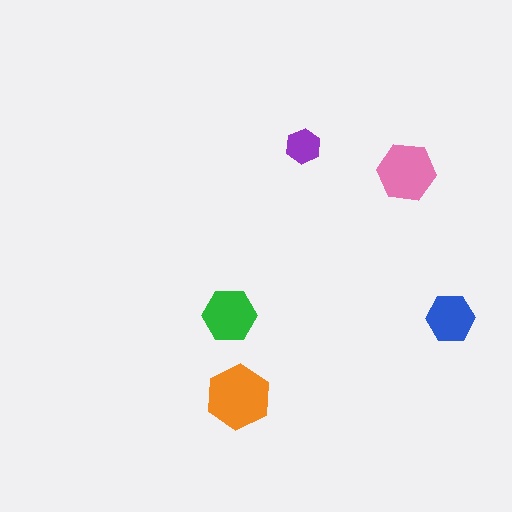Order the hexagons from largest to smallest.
the orange one, the pink one, the green one, the blue one, the purple one.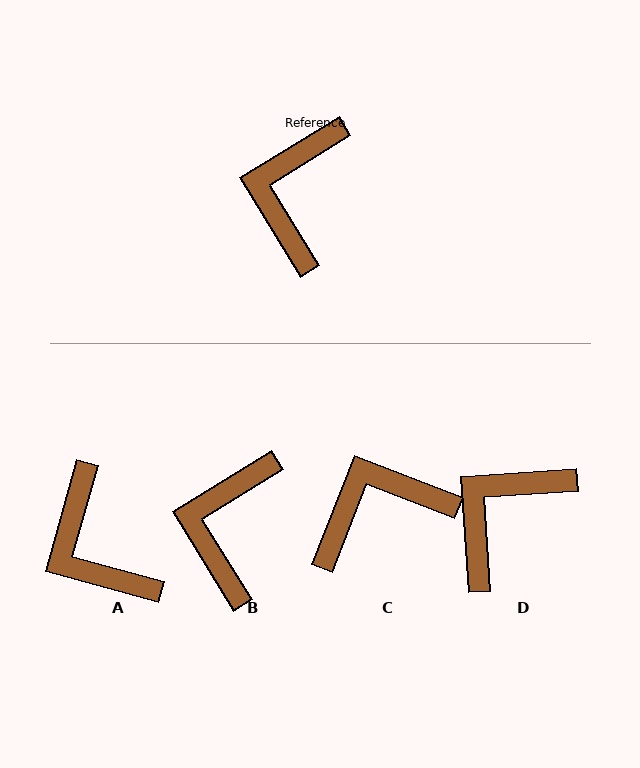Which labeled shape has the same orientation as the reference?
B.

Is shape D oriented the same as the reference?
No, it is off by about 28 degrees.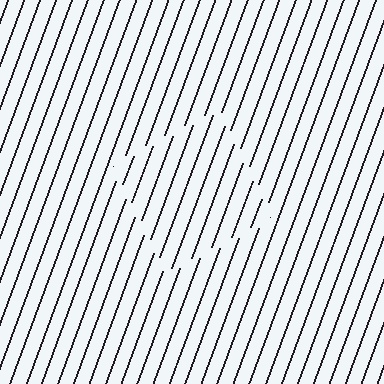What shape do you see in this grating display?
An illusory square. The interior of the shape contains the same grating, shifted by half a period — the contour is defined by the phase discontinuity where line-ends from the inner and outer gratings abut.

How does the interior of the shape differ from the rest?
The interior of the shape contains the same grating, shifted by half a period — the contour is defined by the phase discontinuity where line-ends from the inner and outer gratings abut.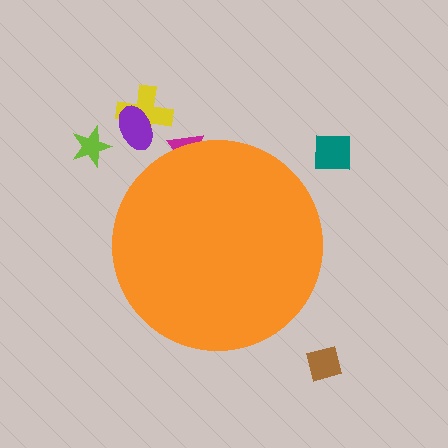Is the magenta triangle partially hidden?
Yes, the magenta triangle is partially hidden behind the orange circle.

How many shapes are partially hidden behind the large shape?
1 shape is partially hidden.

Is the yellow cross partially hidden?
No, the yellow cross is fully visible.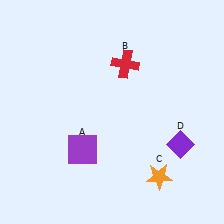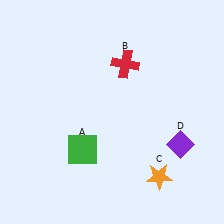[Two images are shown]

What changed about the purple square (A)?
In Image 1, A is purple. In Image 2, it changed to green.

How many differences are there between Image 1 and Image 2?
There is 1 difference between the two images.